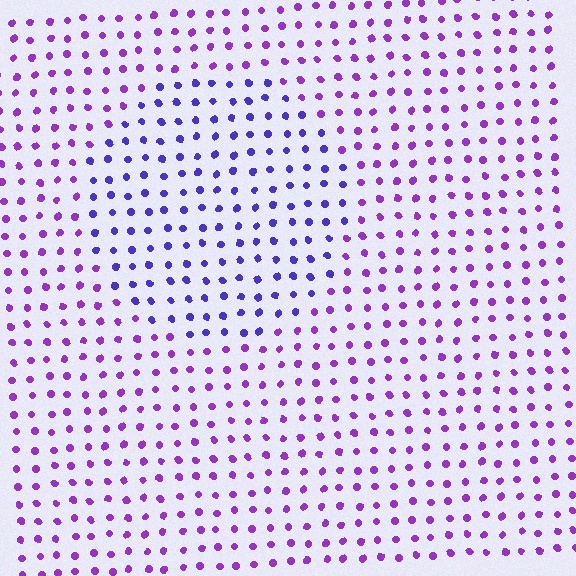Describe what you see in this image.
The image is filled with small purple elements in a uniform arrangement. A circle-shaped region is visible where the elements are tinted to a slightly different hue, forming a subtle color boundary.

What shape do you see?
I see a circle.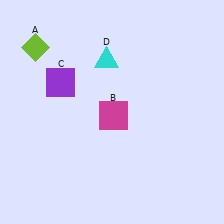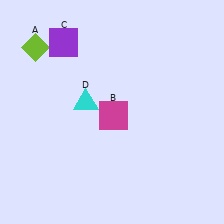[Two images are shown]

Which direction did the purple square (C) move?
The purple square (C) moved up.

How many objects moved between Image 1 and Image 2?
2 objects moved between the two images.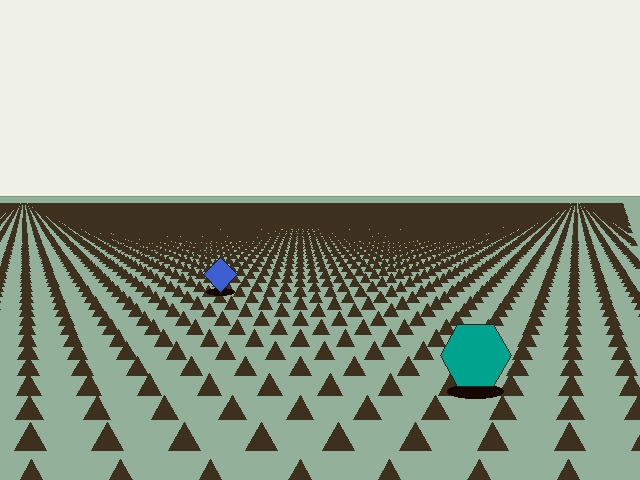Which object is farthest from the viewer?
The blue diamond is farthest from the viewer. It appears smaller and the ground texture around it is denser.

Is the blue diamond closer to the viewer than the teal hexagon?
No. The teal hexagon is closer — you can tell from the texture gradient: the ground texture is coarser near it.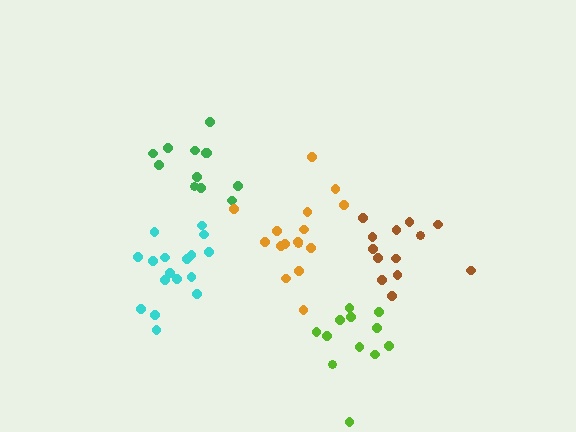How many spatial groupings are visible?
There are 5 spatial groupings.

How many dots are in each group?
Group 1: 12 dots, Group 2: 13 dots, Group 3: 16 dots, Group 4: 12 dots, Group 5: 17 dots (70 total).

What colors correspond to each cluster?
The clusters are colored: green, brown, orange, lime, cyan.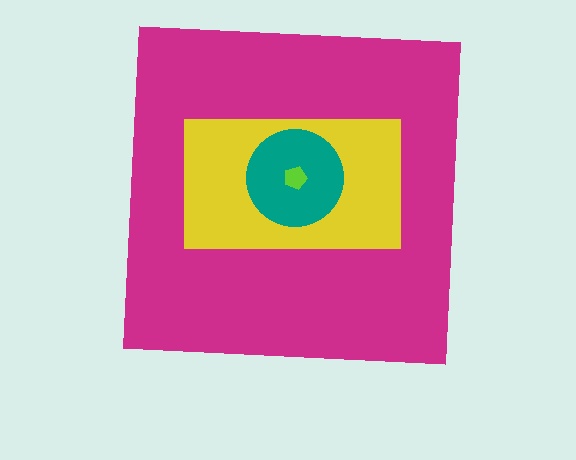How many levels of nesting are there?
4.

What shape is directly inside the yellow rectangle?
The teal circle.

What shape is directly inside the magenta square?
The yellow rectangle.